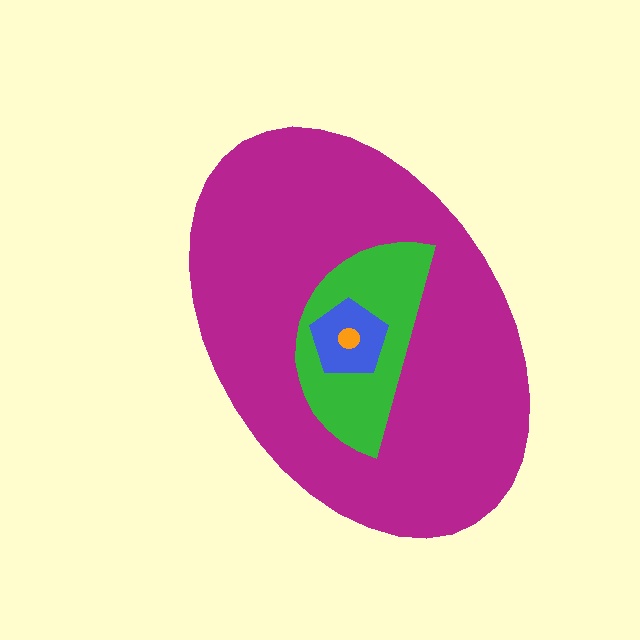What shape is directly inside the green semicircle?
The blue pentagon.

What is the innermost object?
The orange circle.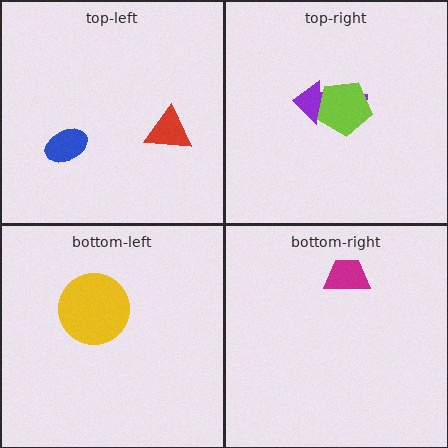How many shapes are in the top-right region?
2.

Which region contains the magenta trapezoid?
The bottom-right region.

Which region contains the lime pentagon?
The top-right region.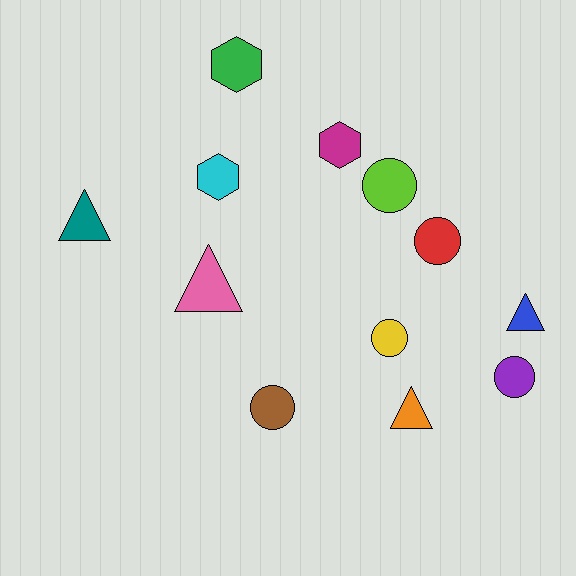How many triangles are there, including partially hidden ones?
There are 4 triangles.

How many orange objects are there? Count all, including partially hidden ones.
There is 1 orange object.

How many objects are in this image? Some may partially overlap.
There are 12 objects.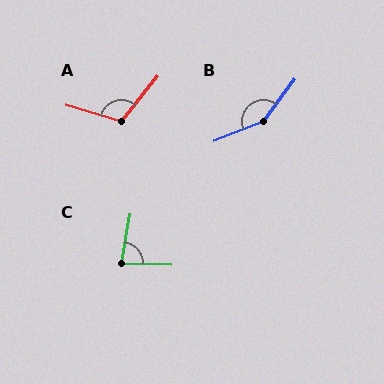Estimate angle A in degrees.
Approximately 113 degrees.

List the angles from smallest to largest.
C (83°), A (113°), B (148°).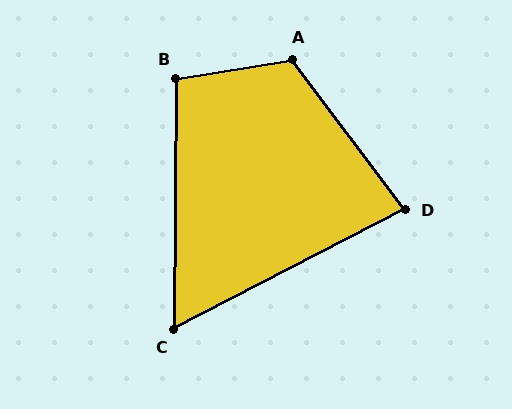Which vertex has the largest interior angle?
A, at approximately 118 degrees.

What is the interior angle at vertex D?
Approximately 80 degrees (acute).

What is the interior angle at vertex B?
Approximately 100 degrees (obtuse).